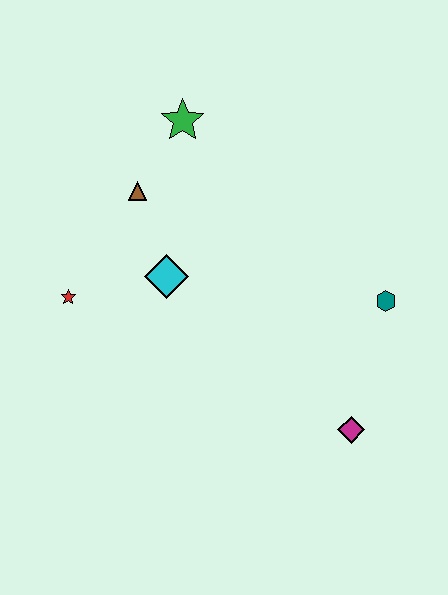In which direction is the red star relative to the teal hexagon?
The red star is to the left of the teal hexagon.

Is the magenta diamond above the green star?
No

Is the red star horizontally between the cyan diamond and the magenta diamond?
No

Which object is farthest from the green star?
The magenta diamond is farthest from the green star.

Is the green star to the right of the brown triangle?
Yes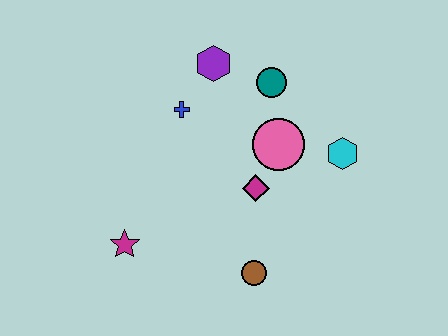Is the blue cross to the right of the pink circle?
No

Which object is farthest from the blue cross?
The brown circle is farthest from the blue cross.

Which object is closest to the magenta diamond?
The pink circle is closest to the magenta diamond.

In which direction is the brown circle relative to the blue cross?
The brown circle is below the blue cross.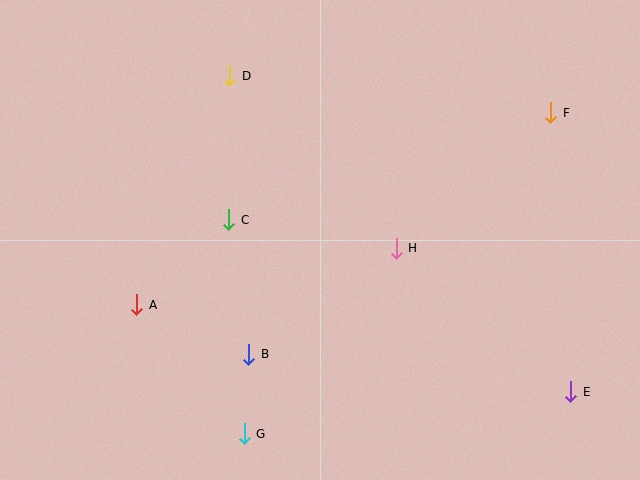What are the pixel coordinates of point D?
Point D is at (230, 76).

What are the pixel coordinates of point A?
Point A is at (137, 305).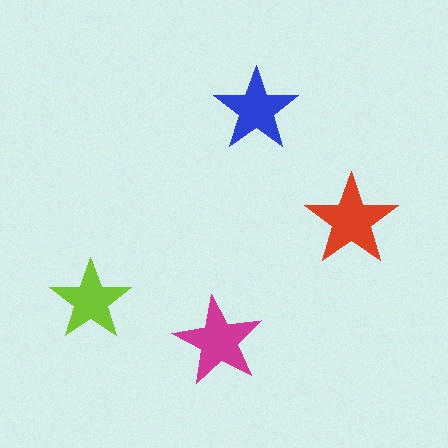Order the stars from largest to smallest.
the red one, the magenta one, the blue one, the lime one.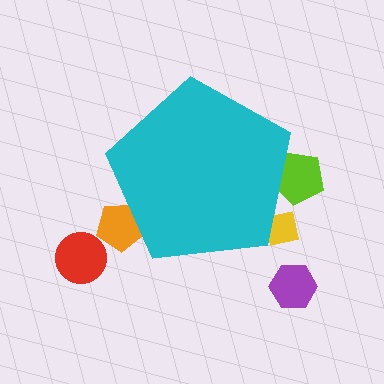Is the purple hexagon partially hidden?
No, the purple hexagon is fully visible.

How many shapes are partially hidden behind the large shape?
3 shapes are partially hidden.